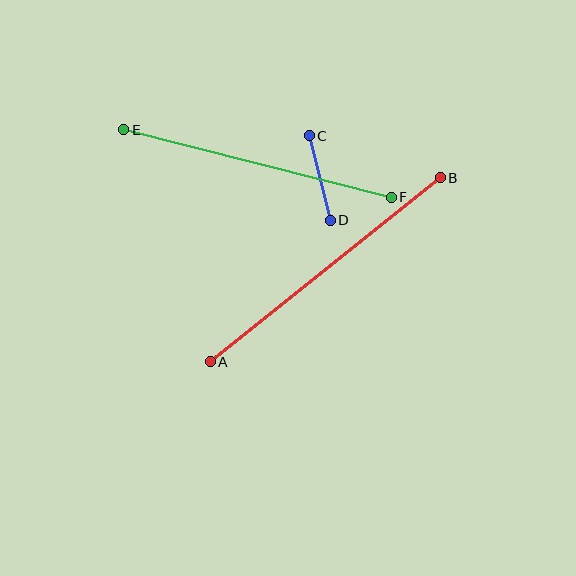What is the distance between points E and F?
The distance is approximately 276 pixels.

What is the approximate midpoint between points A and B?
The midpoint is at approximately (325, 270) pixels.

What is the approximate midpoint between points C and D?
The midpoint is at approximately (320, 178) pixels.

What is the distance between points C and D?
The distance is approximately 87 pixels.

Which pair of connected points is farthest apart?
Points A and B are farthest apart.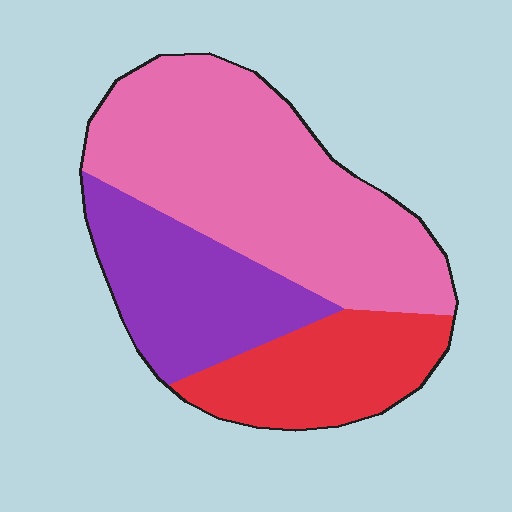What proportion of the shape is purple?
Purple takes up about one quarter (1/4) of the shape.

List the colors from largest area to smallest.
From largest to smallest: pink, purple, red.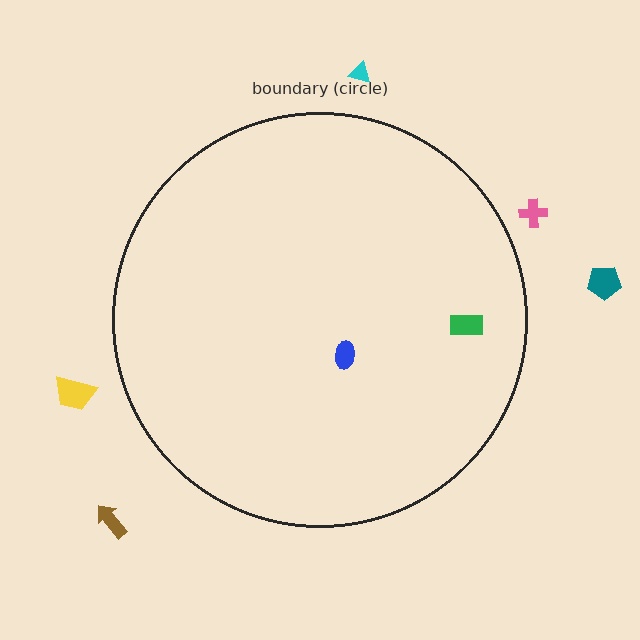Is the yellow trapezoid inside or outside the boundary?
Outside.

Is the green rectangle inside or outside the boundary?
Inside.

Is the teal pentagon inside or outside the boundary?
Outside.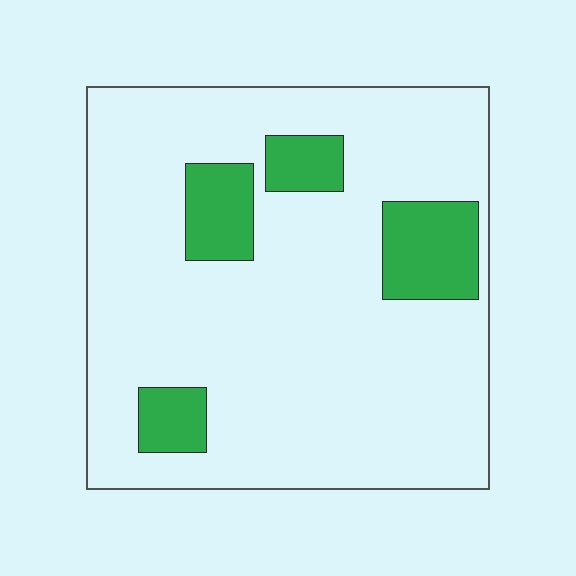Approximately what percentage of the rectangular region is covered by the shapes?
Approximately 15%.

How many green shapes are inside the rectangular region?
4.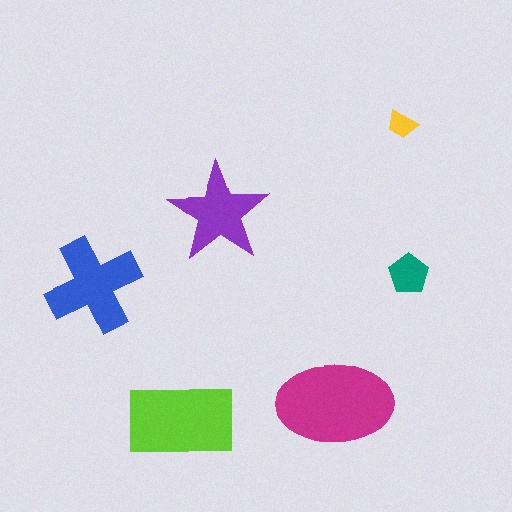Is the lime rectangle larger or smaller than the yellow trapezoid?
Larger.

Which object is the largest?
The magenta ellipse.